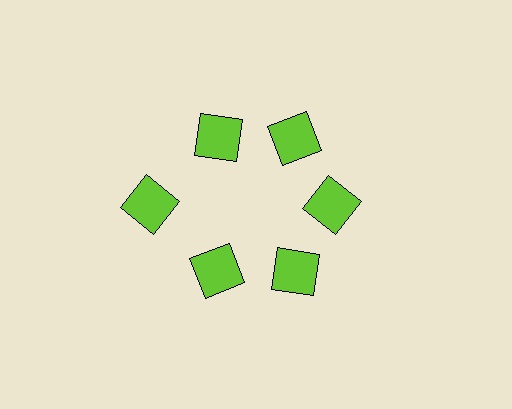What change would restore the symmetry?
The symmetry would be restored by moving it inward, back onto the ring so that all 6 squares sit at equal angles and equal distance from the center.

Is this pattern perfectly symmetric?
No. The 6 lime squares are arranged in a ring, but one element near the 9 o'clock position is pushed outward from the center, breaking the 6-fold rotational symmetry.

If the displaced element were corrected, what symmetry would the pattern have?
It would have 6-fold rotational symmetry — the pattern would map onto itself every 60 degrees.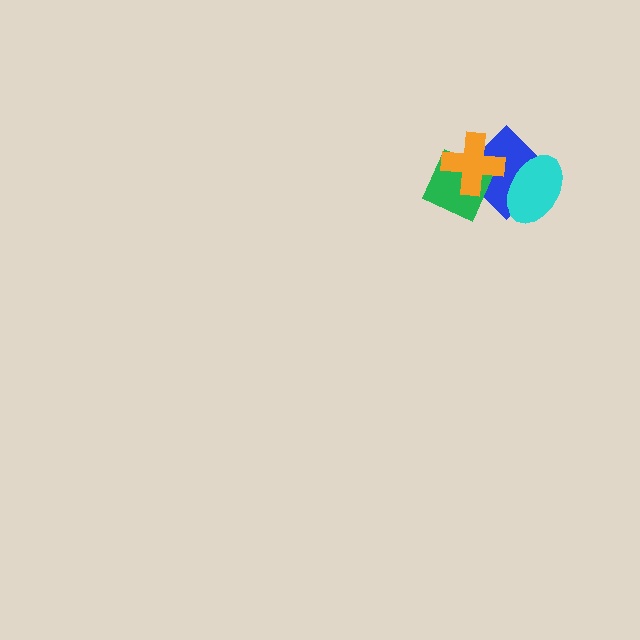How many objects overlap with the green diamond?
2 objects overlap with the green diamond.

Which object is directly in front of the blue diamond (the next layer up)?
The cyan ellipse is directly in front of the blue diamond.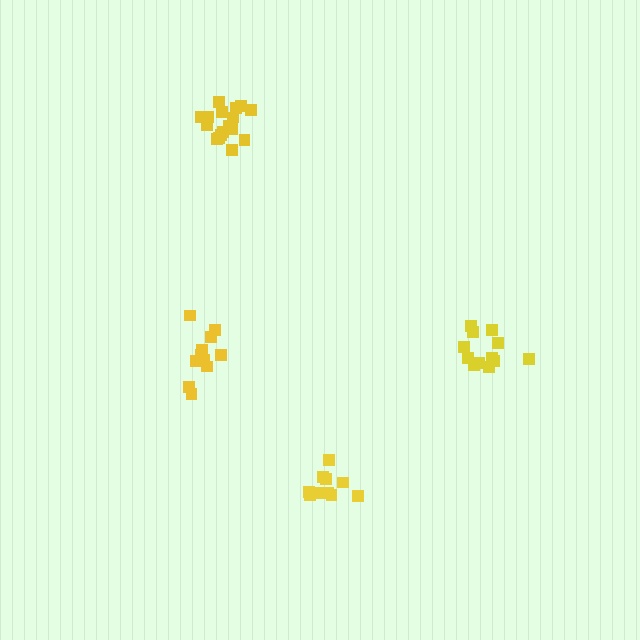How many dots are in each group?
Group 1: 17 dots, Group 2: 12 dots, Group 3: 11 dots, Group 4: 12 dots (52 total).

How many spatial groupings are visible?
There are 4 spatial groupings.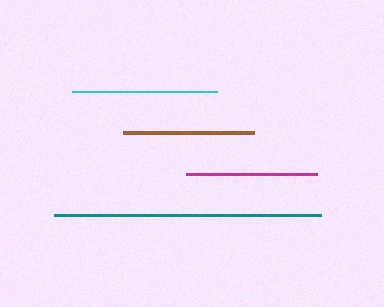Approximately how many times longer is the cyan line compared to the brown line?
The cyan line is approximately 1.1 times the length of the brown line.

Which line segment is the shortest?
The brown line is the shortest at approximately 131 pixels.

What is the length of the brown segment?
The brown segment is approximately 131 pixels long.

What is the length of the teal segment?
The teal segment is approximately 267 pixels long.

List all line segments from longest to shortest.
From longest to shortest: teal, cyan, magenta, brown.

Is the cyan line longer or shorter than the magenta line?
The cyan line is longer than the magenta line.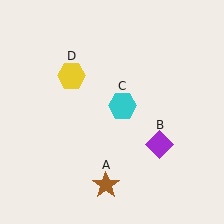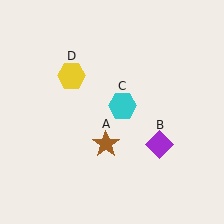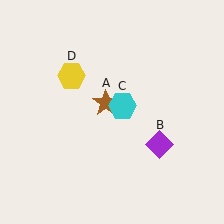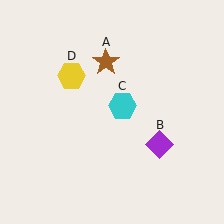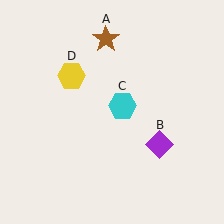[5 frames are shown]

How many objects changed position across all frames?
1 object changed position: brown star (object A).